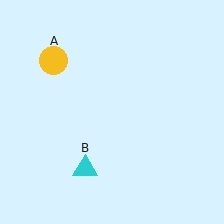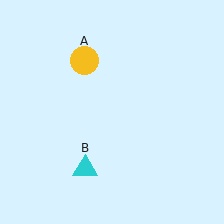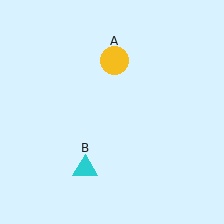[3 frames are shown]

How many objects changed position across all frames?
1 object changed position: yellow circle (object A).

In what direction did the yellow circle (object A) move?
The yellow circle (object A) moved right.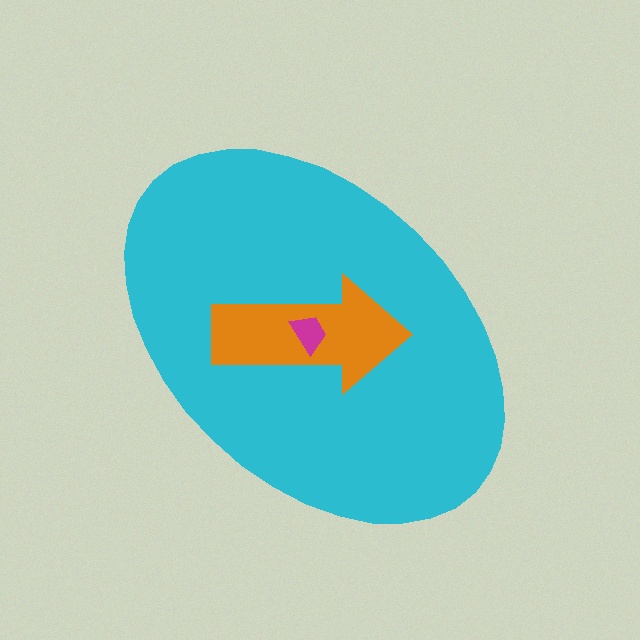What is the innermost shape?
The magenta trapezoid.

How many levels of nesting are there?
3.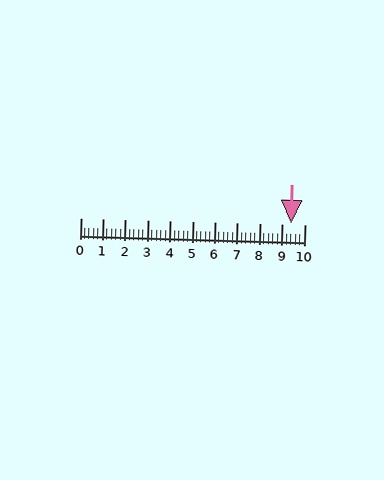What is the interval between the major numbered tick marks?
The major tick marks are spaced 1 units apart.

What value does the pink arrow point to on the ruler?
The pink arrow points to approximately 9.4.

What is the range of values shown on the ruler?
The ruler shows values from 0 to 10.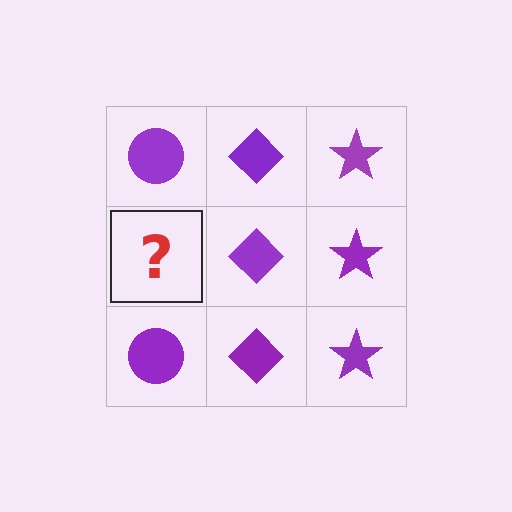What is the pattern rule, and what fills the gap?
The rule is that each column has a consistent shape. The gap should be filled with a purple circle.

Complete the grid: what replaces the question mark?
The question mark should be replaced with a purple circle.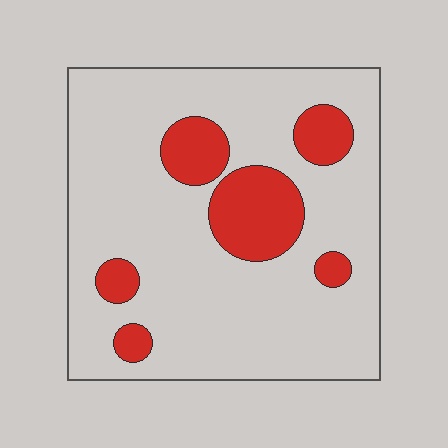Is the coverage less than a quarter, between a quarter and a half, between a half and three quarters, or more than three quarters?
Less than a quarter.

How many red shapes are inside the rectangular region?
6.